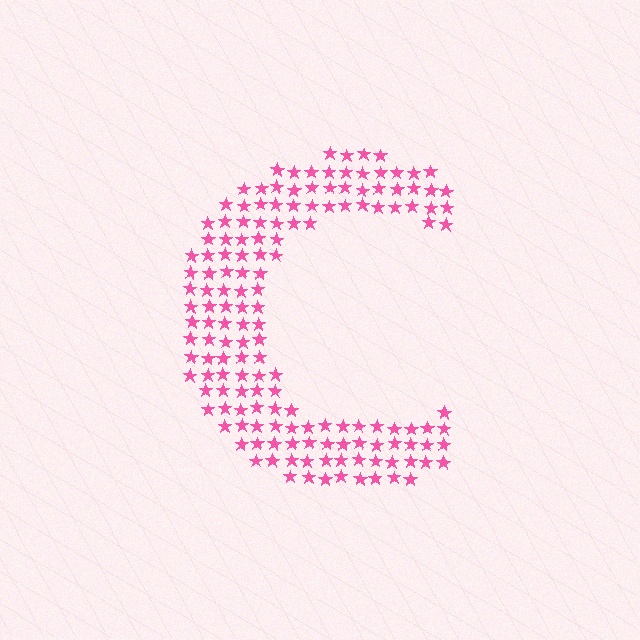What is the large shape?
The large shape is the letter C.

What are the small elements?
The small elements are stars.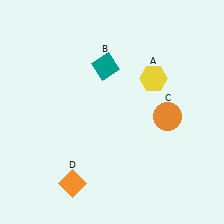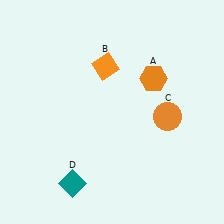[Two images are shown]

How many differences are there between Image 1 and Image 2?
There are 3 differences between the two images.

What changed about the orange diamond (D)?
In Image 1, D is orange. In Image 2, it changed to teal.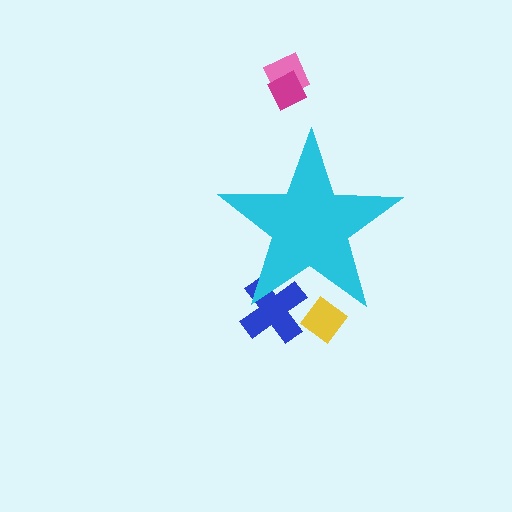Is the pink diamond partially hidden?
No, the pink diamond is fully visible.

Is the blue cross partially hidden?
Yes, the blue cross is partially hidden behind the cyan star.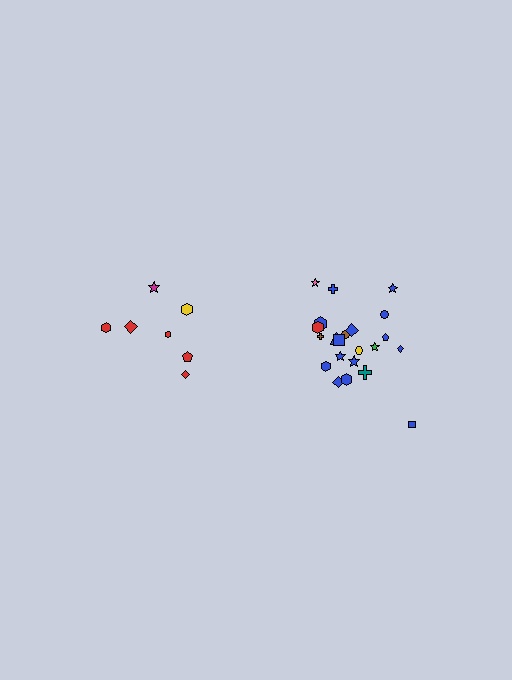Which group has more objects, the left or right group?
The right group.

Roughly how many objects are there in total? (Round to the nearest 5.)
Roughly 30 objects in total.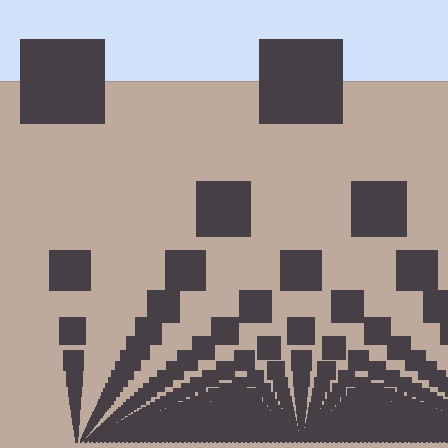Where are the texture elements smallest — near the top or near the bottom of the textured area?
Near the bottom.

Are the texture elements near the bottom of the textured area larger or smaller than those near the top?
Smaller. The gradient is inverted — elements near the bottom are smaller and denser.